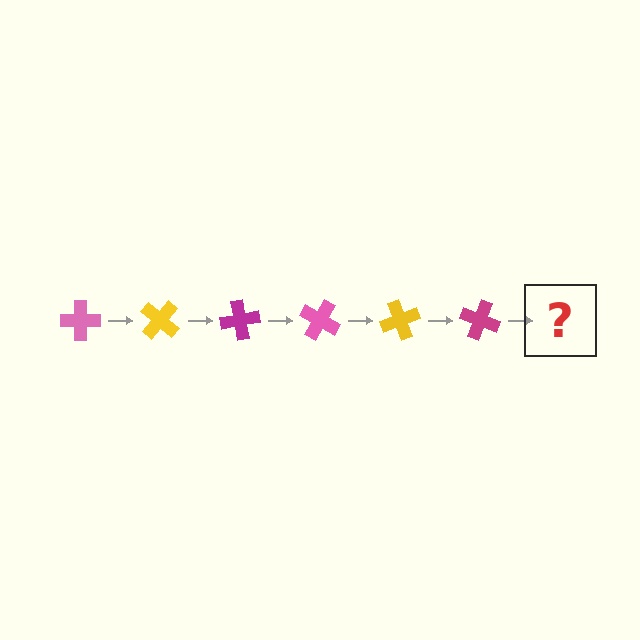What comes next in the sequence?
The next element should be a pink cross, rotated 240 degrees from the start.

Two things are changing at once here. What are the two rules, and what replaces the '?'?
The two rules are that it rotates 40 degrees each step and the color cycles through pink, yellow, and magenta. The '?' should be a pink cross, rotated 240 degrees from the start.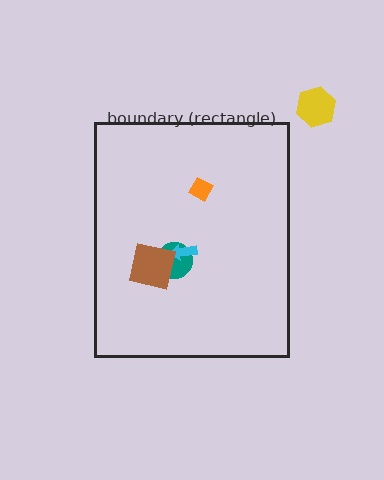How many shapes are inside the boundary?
4 inside, 1 outside.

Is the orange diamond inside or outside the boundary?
Inside.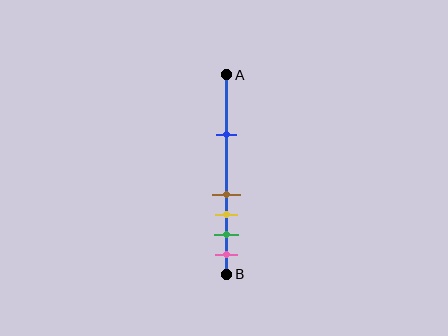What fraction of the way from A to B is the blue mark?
The blue mark is approximately 30% (0.3) of the way from A to B.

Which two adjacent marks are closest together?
The brown and yellow marks are the closest adjacent pair.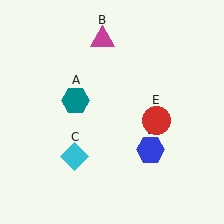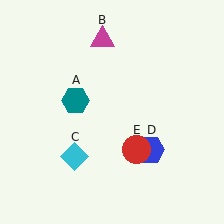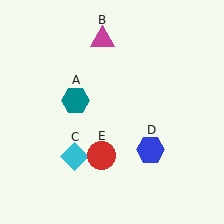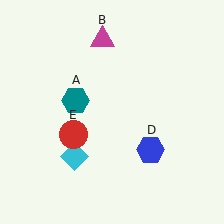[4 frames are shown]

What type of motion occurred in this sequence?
The red circle (object E) rotated clockwise around the center of the scene.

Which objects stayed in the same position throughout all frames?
Teal hexagon (object A) and magenta triangle (object B) and cyan diamond (object C) and blue hexagon (object D) remained stationary.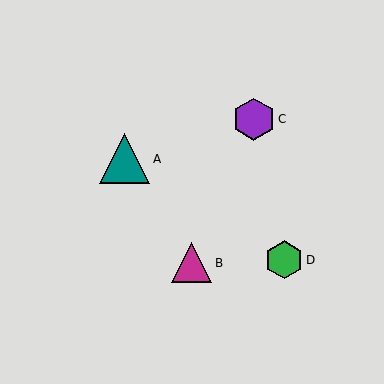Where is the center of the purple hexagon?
The center of the purple hexagon is at (254, 119).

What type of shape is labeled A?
Shape A is a teal triangle.